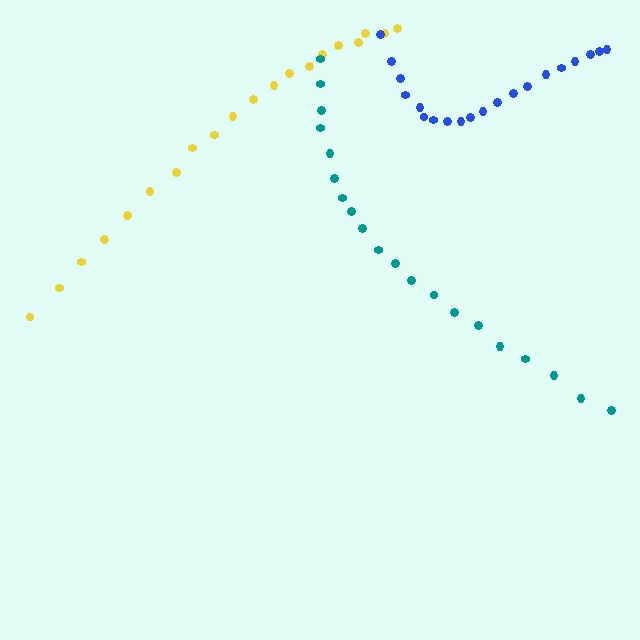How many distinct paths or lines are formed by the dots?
There are 3 distinct paths.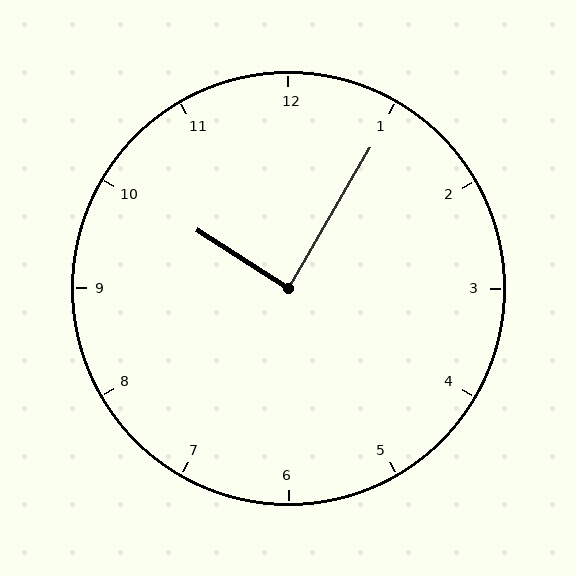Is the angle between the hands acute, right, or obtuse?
It is right.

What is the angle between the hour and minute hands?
Approximately 88 degrees.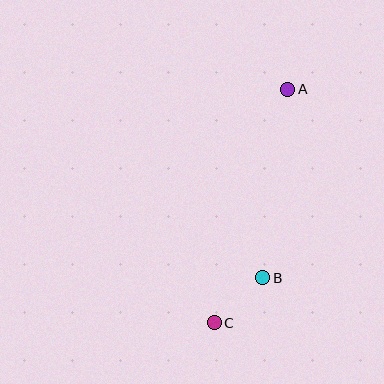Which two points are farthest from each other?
Points A and C are farthest from each other.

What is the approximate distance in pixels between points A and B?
The distance between A and B is approximately 190 pixels.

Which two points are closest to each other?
Points B and C are closest to each other.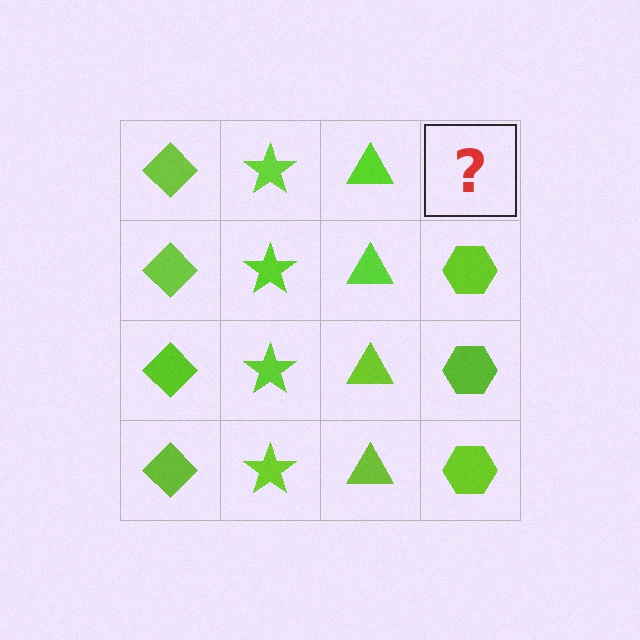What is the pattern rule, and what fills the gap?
The rule is that each column has a consistent shape. The gap should be filled with a lime hexagon.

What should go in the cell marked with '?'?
The missing cell should contain a lime hexagon.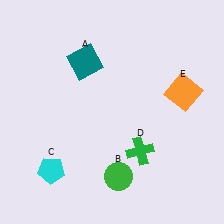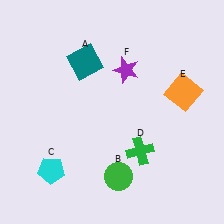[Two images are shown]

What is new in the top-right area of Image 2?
A purple star (F) was added in the top-right area of Image 2.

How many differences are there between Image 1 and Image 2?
There is 1 difference between the two images.